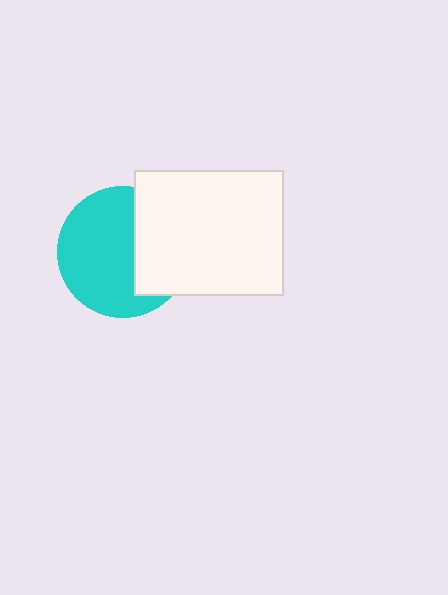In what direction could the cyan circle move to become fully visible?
The cyan circle could move left. That would shift it out from behind the white rectangle entirely.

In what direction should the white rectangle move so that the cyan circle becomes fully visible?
The white rectangle should move right. That is the shortest direction to clear the overlap and leave the cyan circle fully visible.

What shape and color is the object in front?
The object in front is a white rectangle.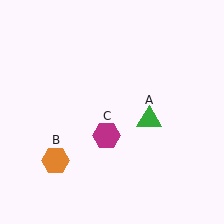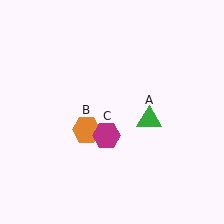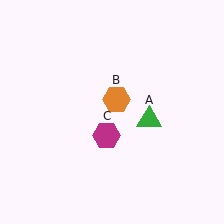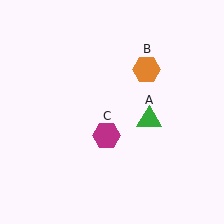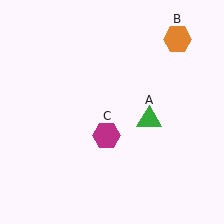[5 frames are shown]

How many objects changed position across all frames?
1 object changed position: orange hexagon (object B).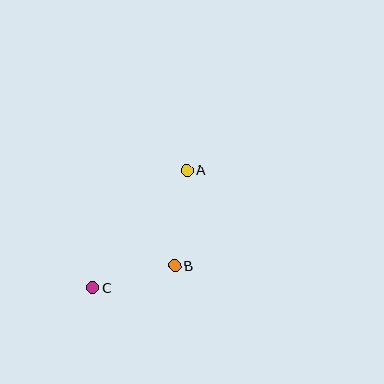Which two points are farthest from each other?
Points A and C are farthest from each other.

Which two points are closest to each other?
Points B and C are closest to each other.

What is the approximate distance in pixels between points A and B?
The distance between A and B is approximately 97 pixels.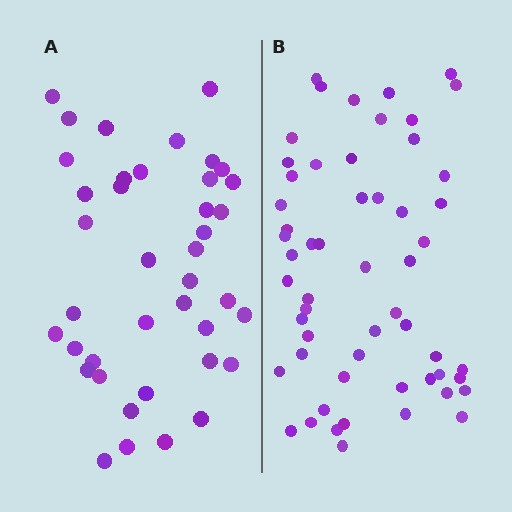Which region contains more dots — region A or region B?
Region B (the right region) has more dots.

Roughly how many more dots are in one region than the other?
Region B has approximately 15 more dots than region A.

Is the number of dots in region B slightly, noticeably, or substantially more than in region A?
Region B has noticeably more, but not dramatically so. The ratio is roughly 1.4 to 1.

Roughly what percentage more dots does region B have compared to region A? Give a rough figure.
About 40% more.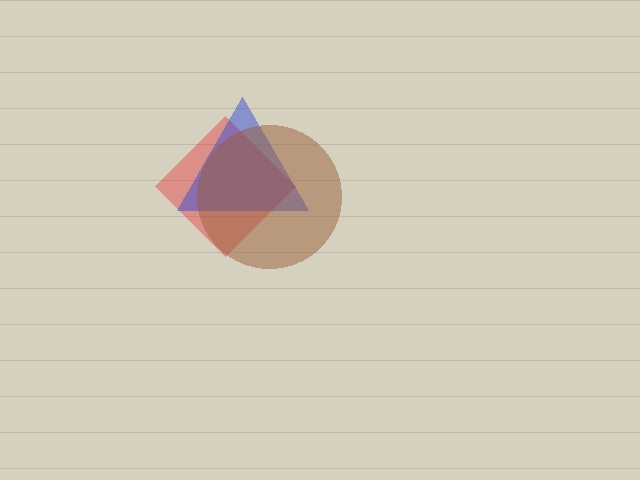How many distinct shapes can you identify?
There are 3 distinct shapes: a red diamond, a blue triangle, a brown circle.